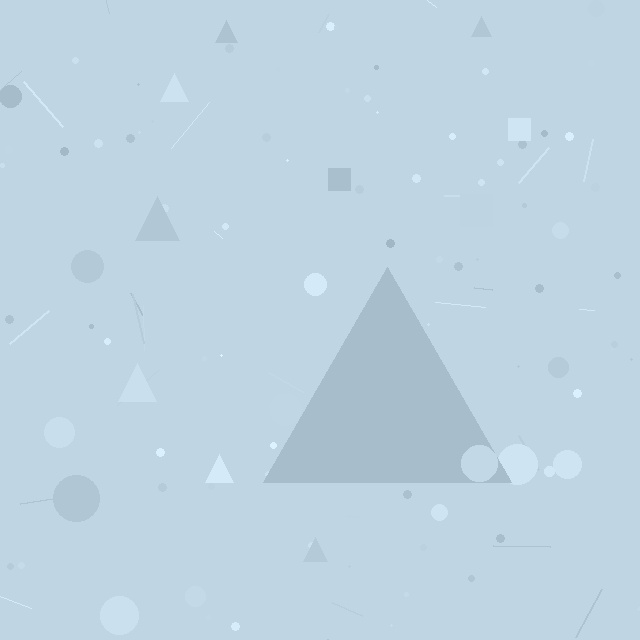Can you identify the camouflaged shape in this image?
The camouflaged shape is a triangle.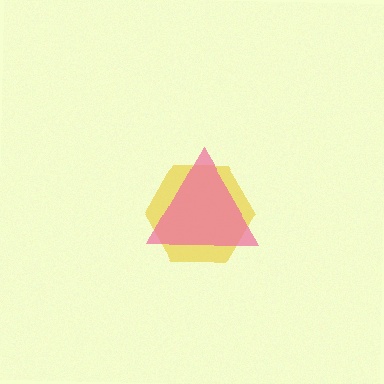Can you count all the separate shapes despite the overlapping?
Yes, there are 2 separate shapes.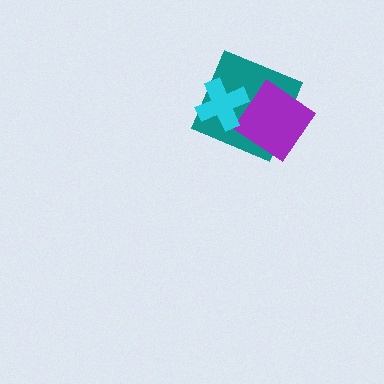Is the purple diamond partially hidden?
No, no other shape covers it.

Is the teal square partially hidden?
Yes, it is partially covered by another shape.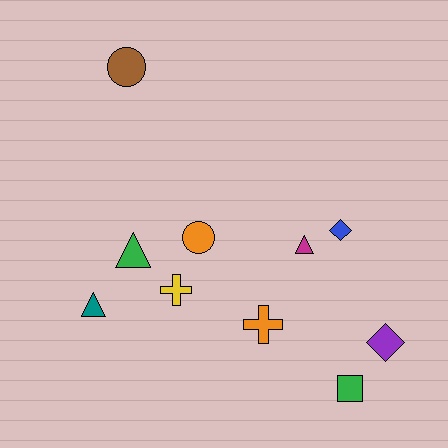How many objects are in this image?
There are 10 objects.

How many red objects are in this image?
There are no red objects.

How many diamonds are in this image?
There are 2 diamonds.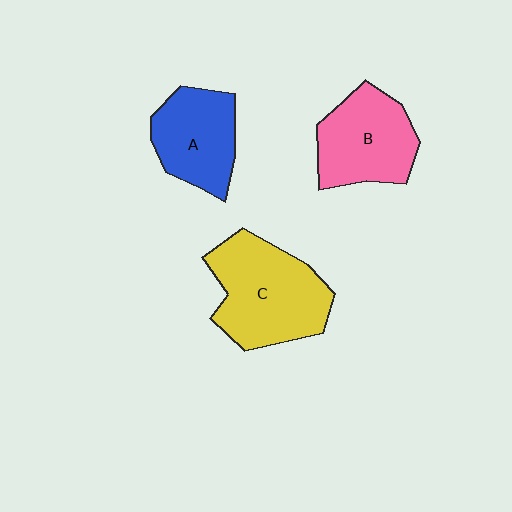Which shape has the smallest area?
Shape A (blue).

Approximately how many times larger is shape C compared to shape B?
Approximately 1.3 times.